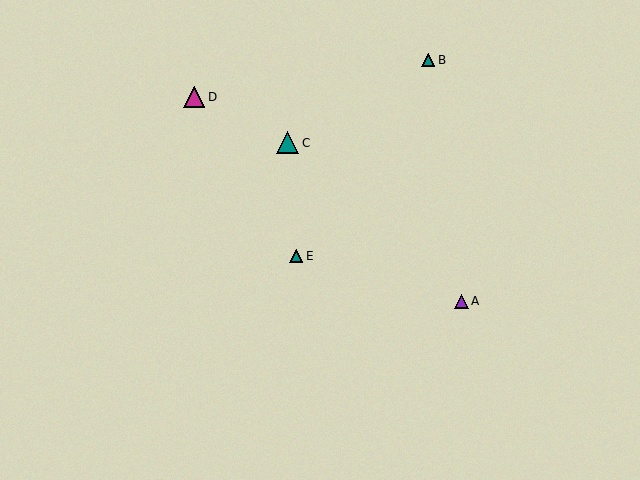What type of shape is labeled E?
Shape E is a teal triangle.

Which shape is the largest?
The teal triangle (labeled C) is the largest.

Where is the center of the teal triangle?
The center of the teal triangle is at (428, 60).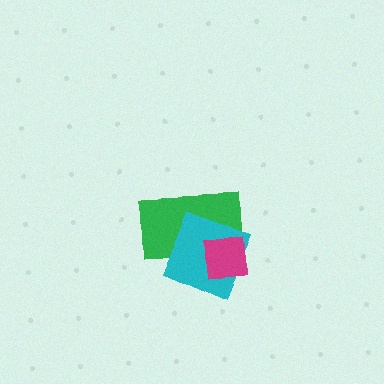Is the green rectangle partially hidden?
Yes, it is partially covered by another shape.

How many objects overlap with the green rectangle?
2 objects overlap with the green rectangle.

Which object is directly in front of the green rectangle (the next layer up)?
The cyan square is directly in front of the green rectangle.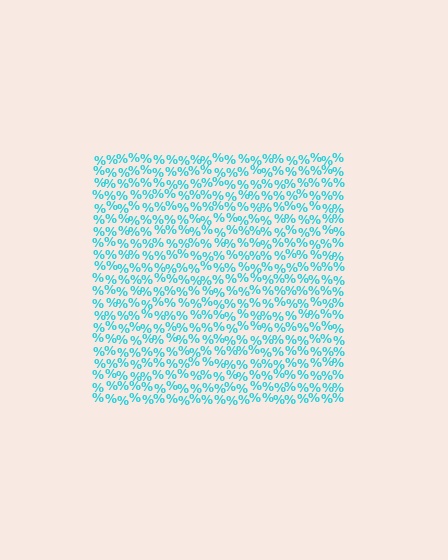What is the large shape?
The large shape is a square.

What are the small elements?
The small elements are percent signs.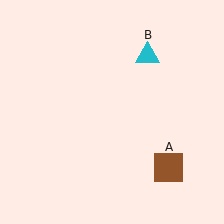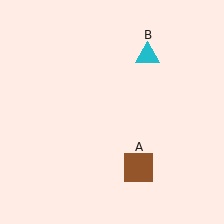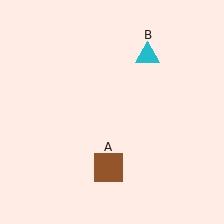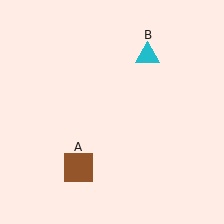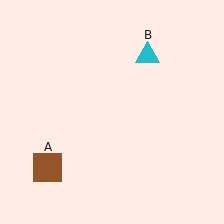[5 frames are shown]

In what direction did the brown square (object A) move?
The brown square (object A) moved left.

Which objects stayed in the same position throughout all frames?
Cyan triangle (object B) remained stationary.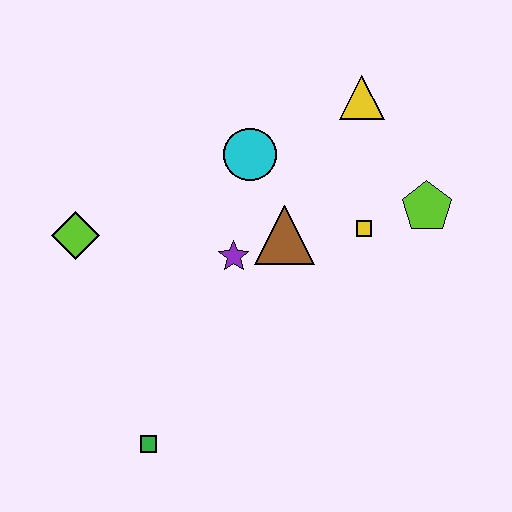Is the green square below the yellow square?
Yes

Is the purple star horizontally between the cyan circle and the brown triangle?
No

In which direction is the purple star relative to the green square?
The purple star is above the green square.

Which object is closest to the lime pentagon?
The yellow square is closest to the lime pentagon.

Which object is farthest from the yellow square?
The green square is farthest from the yellow square.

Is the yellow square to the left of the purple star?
No